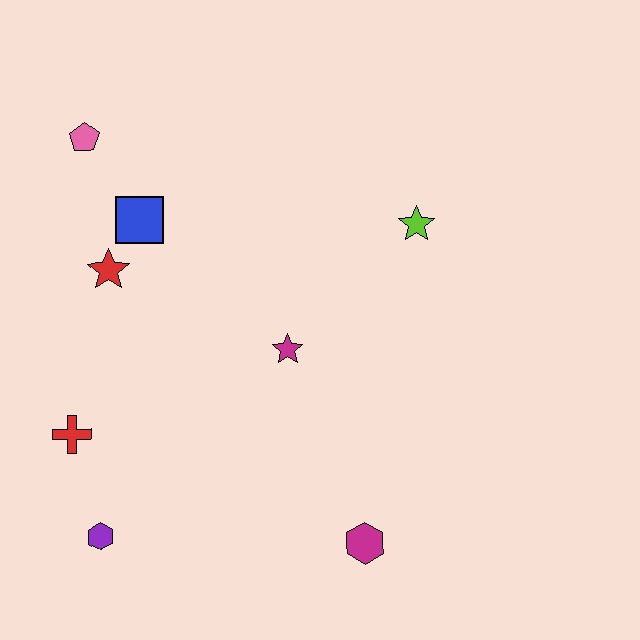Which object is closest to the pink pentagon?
The blue square is closest to the pink pentagon.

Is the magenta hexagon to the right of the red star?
Yes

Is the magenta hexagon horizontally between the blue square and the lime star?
Yes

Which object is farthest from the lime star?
The purple hexagon is farthest from the lime star.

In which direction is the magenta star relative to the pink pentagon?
The magenta star is below the pink pentagon.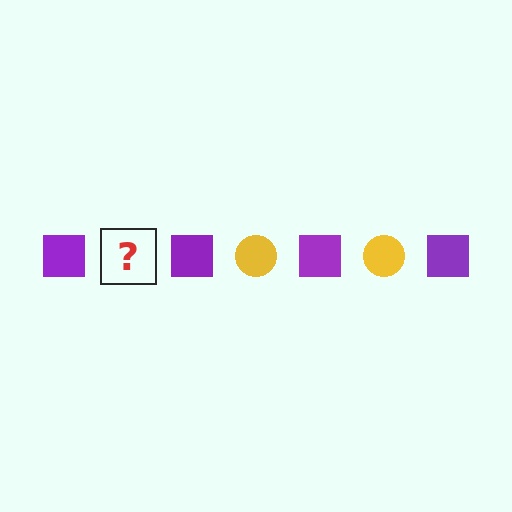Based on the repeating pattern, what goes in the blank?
The blank should be a yellow circle.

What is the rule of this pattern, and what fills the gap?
The rule is that the pattern alternates between purple square and yellow circle. The gap should be filled with a yellow circle.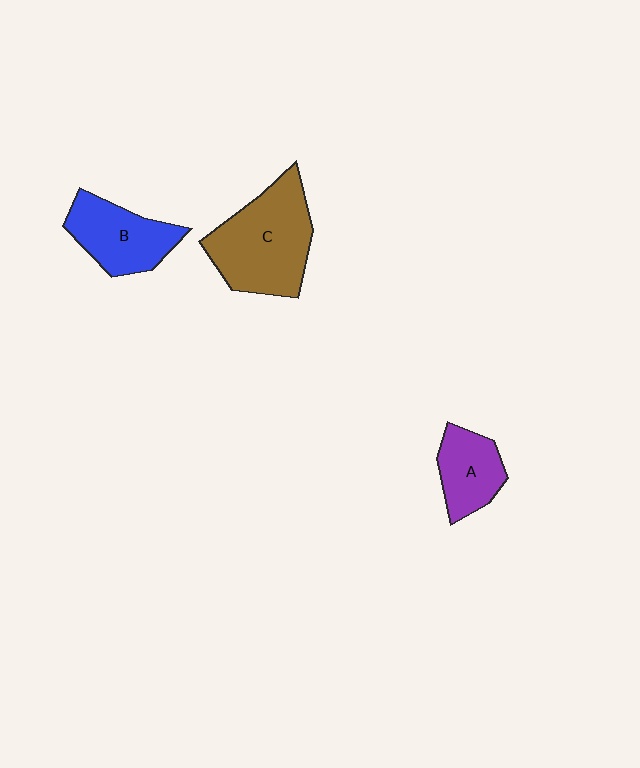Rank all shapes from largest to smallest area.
From largest to smallest: C (brown), B (blue), A (purple).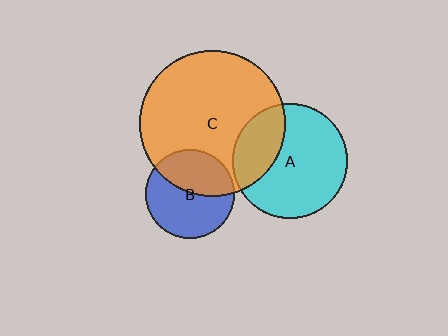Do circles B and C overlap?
Yes.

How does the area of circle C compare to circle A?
Approximately 1.6 times.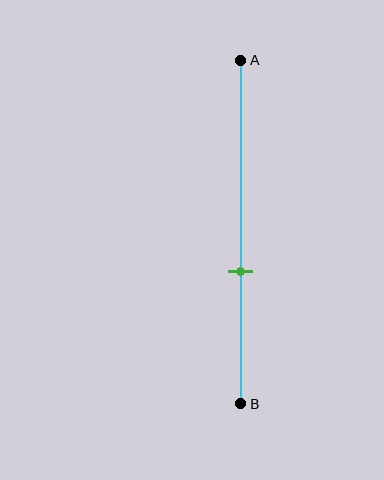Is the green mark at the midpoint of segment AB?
No, the mark is at about 60% from A, not at the 50% midpoint.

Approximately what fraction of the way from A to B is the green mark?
The green mark is approximately 60% of the way from A to B.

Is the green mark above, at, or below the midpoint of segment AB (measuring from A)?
The green mark is below the midpoint of segment AB.